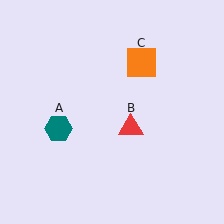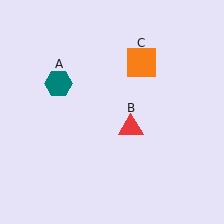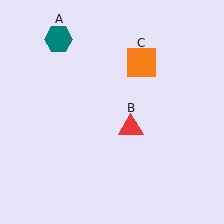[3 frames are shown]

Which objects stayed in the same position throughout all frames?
Red triangle (object B) and orange square (object C) remained stationary.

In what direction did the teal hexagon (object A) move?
The teal hexagon (object A) moved up.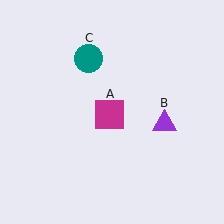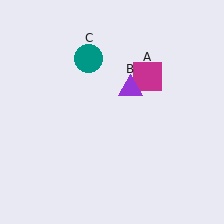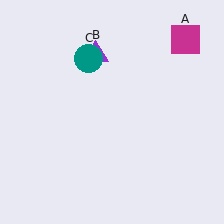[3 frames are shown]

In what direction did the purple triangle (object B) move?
The purple triangle (object B) moved up and to the left.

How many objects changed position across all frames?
2 objects changed position: magenta square (object A), purple triangle (object B).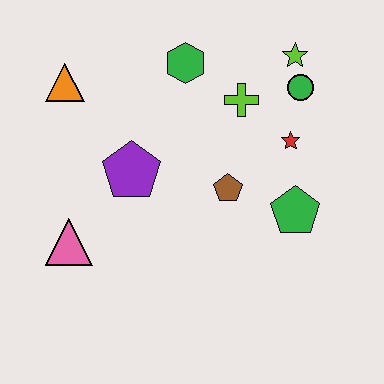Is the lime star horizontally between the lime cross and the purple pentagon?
No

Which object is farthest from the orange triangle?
The green pentagon is farthest from the orange triangle.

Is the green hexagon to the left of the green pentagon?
Yes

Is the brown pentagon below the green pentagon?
No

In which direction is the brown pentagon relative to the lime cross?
The brown pentagon is below the lime cross.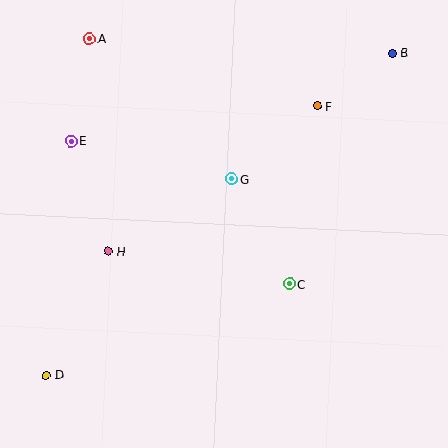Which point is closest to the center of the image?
Point G at (232, 179) is closest to the center.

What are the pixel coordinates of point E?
Point E is at (71, 141).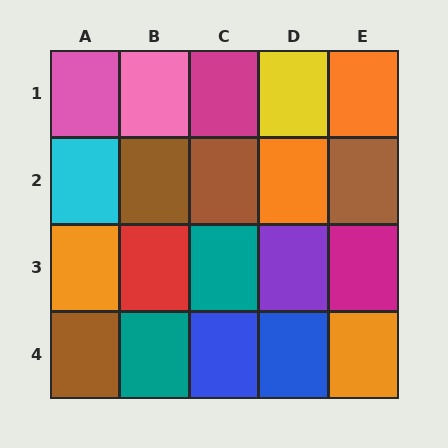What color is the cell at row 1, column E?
Orange.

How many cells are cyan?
1 cell is cyan.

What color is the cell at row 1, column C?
Magenta.